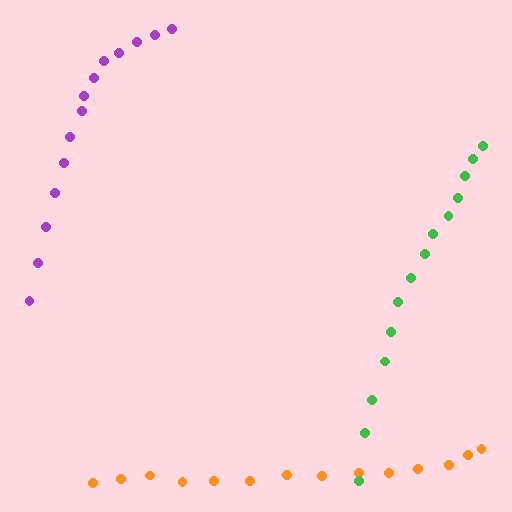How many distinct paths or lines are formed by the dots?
There are 3 distinct paths.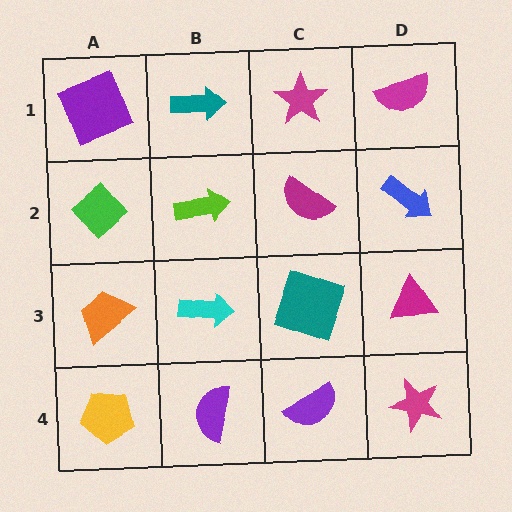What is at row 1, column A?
A purple square.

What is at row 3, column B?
A cyan arrow.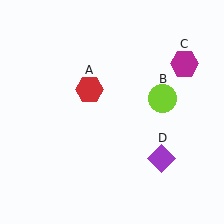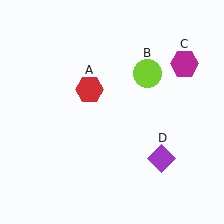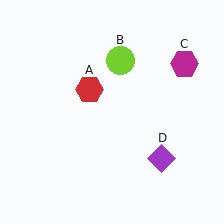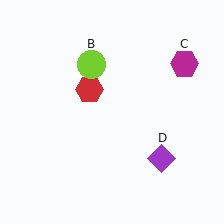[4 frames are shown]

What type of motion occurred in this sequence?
The lime circle (object B) rotated counterclockwise around the center of the scene.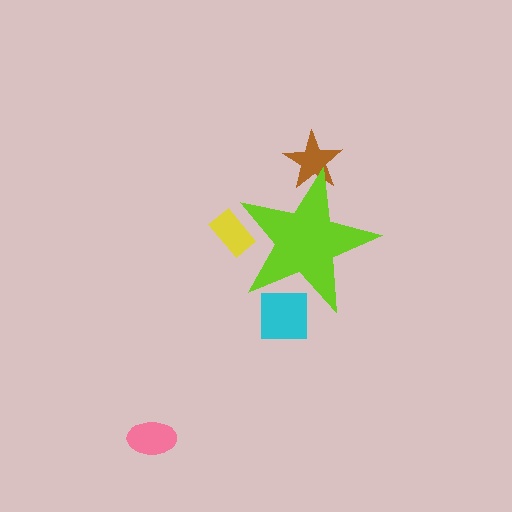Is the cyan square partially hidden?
Yes, the cyan square is partially hidden behind the lime star.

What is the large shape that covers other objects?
A lime star.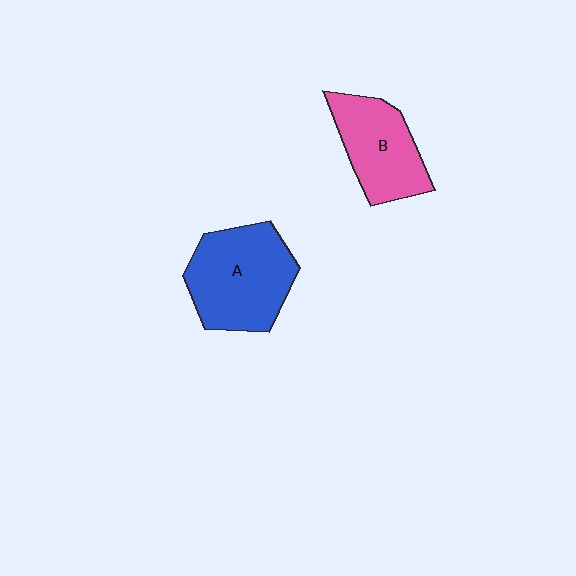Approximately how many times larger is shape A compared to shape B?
Approximately 1.3 times.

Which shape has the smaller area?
Shape B (pink).